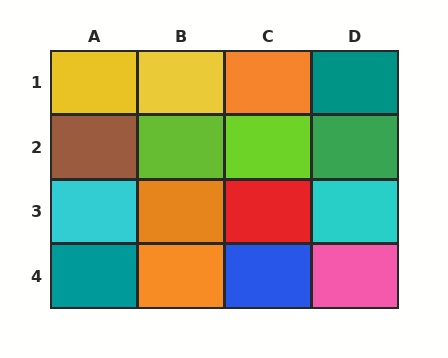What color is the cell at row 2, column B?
Lime.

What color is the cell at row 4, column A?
Teal.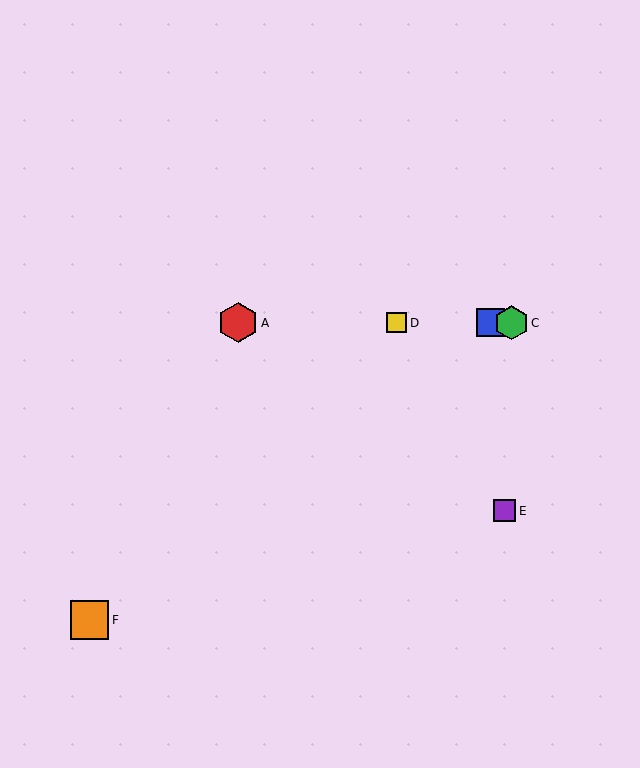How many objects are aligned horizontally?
4 objects (A, B, C, D) are aligned horizontally.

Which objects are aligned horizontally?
Objects A, B, C, D are aligned horizontally.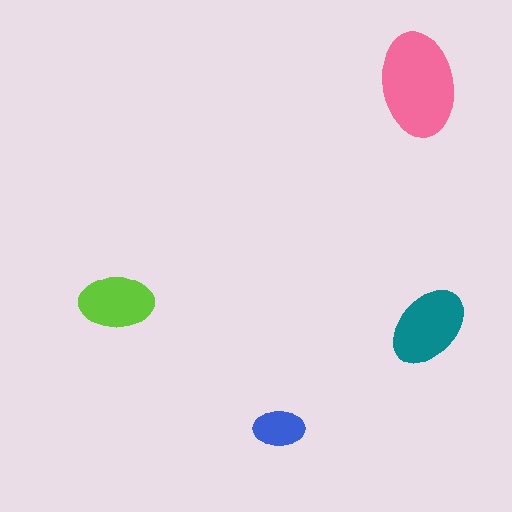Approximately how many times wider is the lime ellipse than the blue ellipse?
About 1.5 times wider.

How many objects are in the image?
There are 4 objects in the image.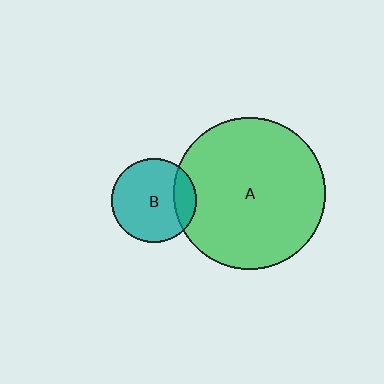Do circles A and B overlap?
Yes.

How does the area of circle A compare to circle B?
Approximately 3.2 times.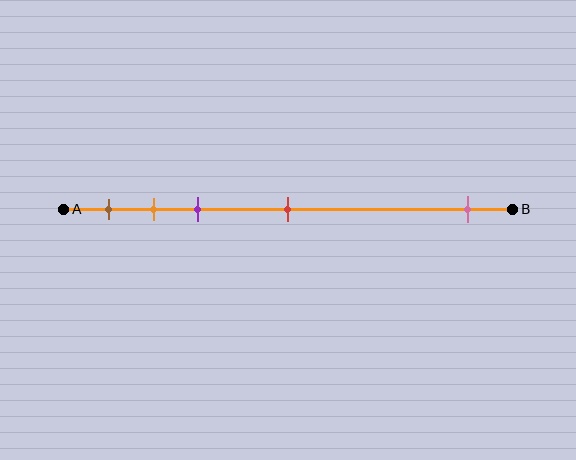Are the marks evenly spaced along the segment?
No, the marks are not evenly spaced.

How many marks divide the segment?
There are 5 marks dividing the segment.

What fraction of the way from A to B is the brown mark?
The brown mark is approximately 10% (0.1) of the way from A to B.